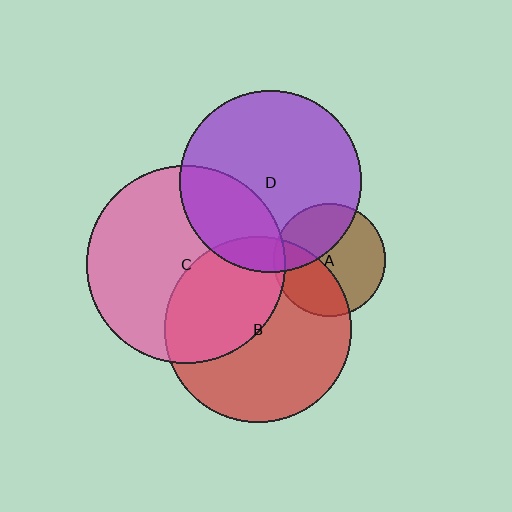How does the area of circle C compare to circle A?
Approximately 3.1 times.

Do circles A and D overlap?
Yes.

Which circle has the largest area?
Circle C (pink).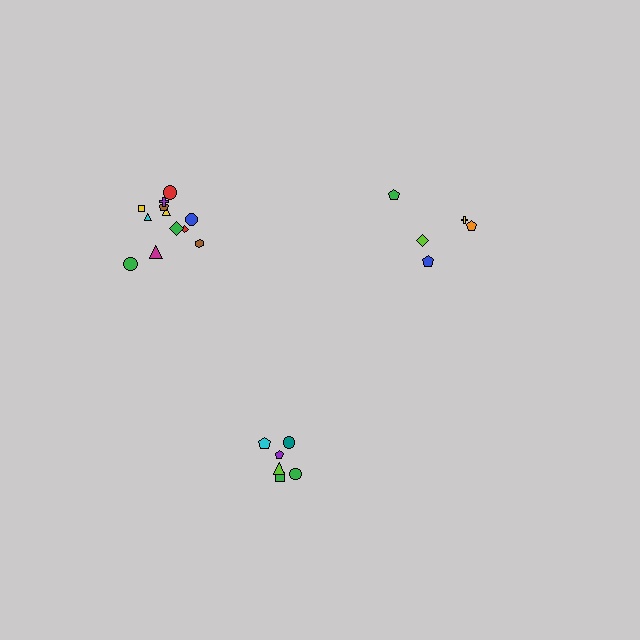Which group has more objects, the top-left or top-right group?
The top-left group.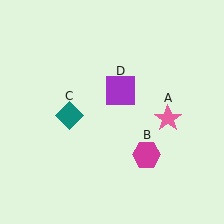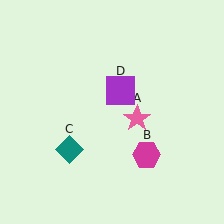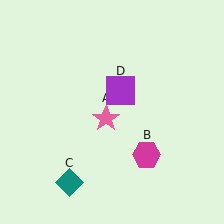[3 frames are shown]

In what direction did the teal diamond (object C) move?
The teal diamond (object C) moved down.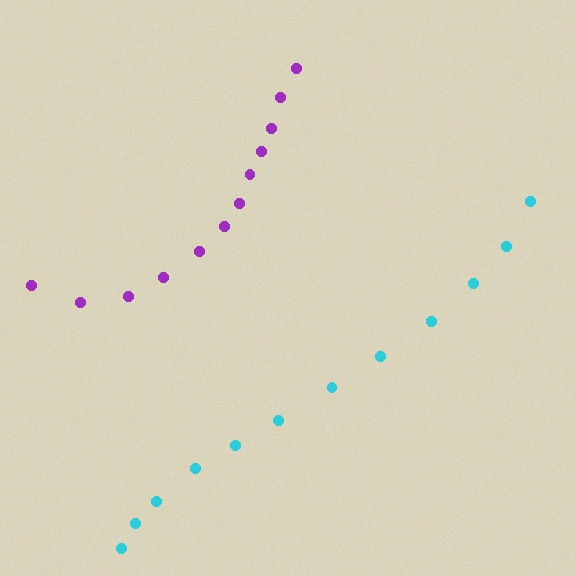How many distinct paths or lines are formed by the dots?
There are 2 distinct paths.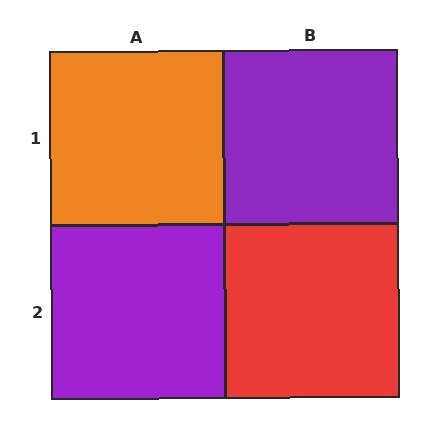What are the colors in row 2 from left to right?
Purple, red.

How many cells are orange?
1 cell is orange.